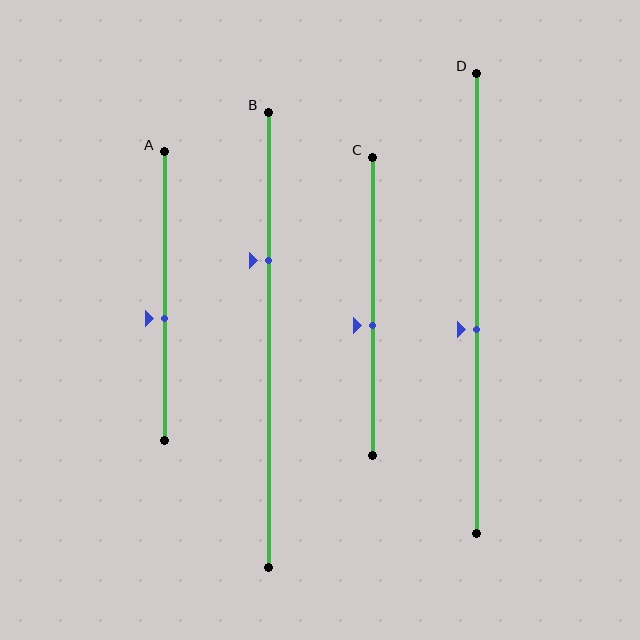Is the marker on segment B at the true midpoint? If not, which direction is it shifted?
No, the marker on segment B is shifted upward by about 17% of the segment length.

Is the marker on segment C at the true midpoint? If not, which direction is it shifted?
No, the marker on segment C is shifted downward by about 7% of the segment length.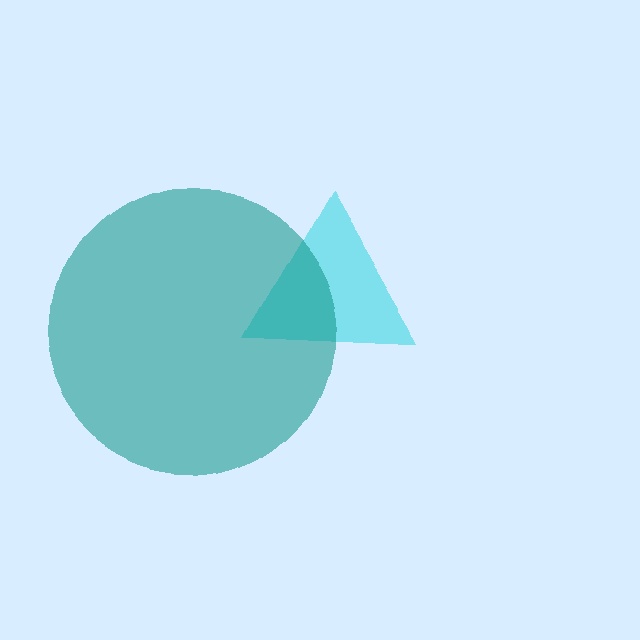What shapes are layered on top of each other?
The layered shapes are: a cyan triangle, a teal circle.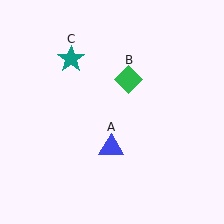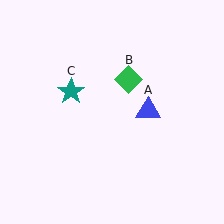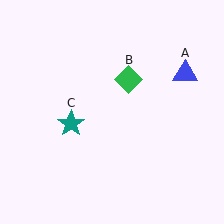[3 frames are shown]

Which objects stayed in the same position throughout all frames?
Green diamond (object B) remained stationary.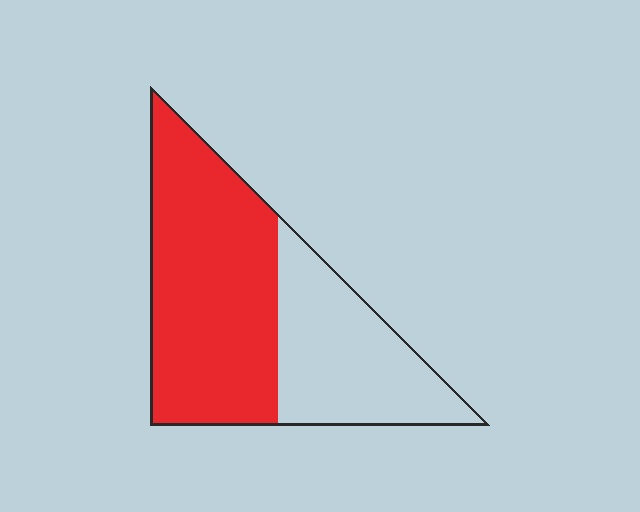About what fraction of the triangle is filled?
About three fifths (3/5).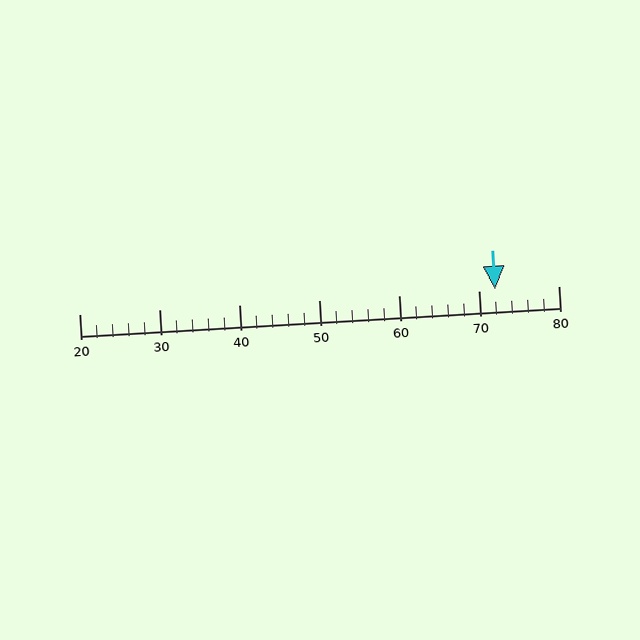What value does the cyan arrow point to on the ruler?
The cyan arrow points to approximately 72.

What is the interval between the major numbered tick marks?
The major tick marks are spaced 10 units apart.